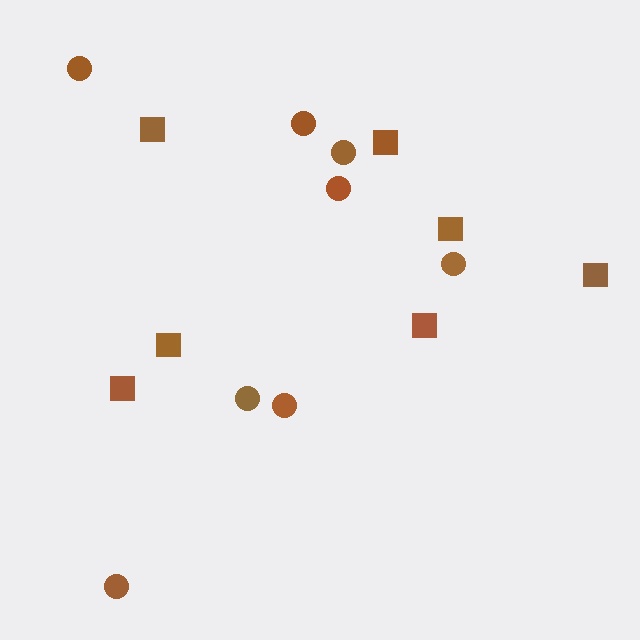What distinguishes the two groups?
There are 2 groups: one group of circles (8) and one group of squares (7).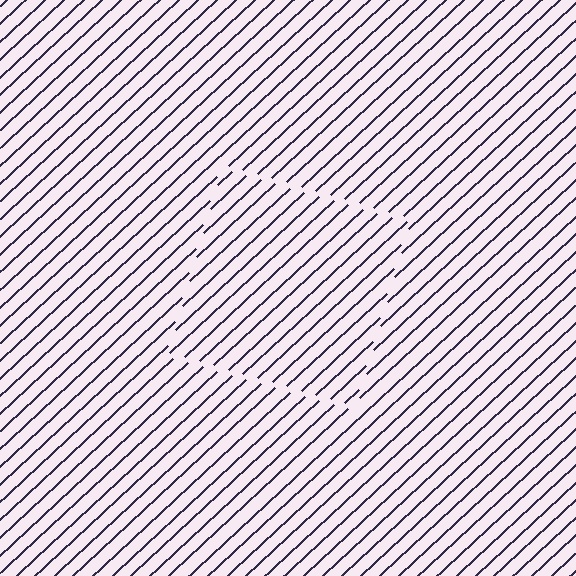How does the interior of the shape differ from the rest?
The interior of the shape contains the same grating, shifted by half a period — the contour is defined by the phase discontinuity where line-ends from the inner and outer gratings abut.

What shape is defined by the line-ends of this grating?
An illusory square. The interior of the shape contains the same grating, shifted by half a period — the contour is defined by the phase discontinuity where line-ends from the inner and outer gratings abut.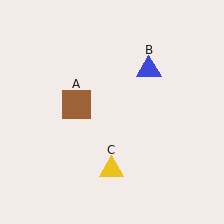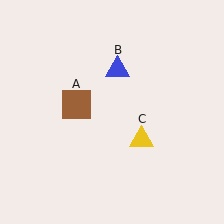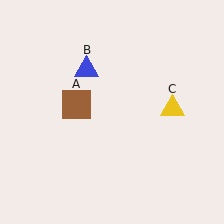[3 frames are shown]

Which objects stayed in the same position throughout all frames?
Brown square (object A) remained stationary.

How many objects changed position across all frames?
2 objects changed position: blue triangle (object B), yellow triangle (object C).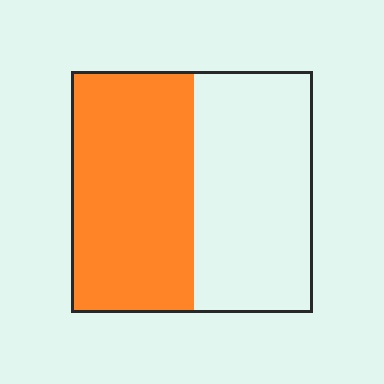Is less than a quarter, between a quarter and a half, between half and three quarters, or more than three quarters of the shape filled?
Between half and three quarters.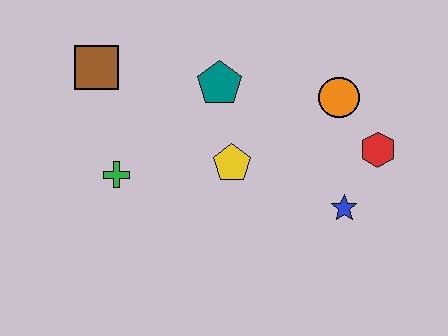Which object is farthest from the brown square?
The red hexagon is farthest from the brown square.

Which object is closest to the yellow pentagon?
The teal pentagon is closest to the yellow pentagon.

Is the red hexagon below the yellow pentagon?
No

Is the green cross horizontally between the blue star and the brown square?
Yes